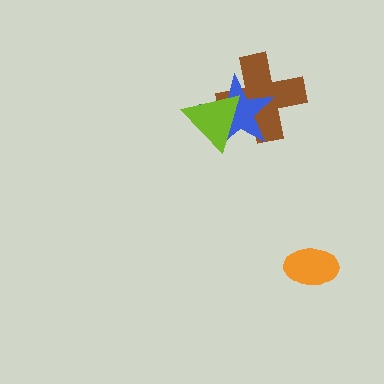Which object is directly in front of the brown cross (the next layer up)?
The blue star is directly in front of the brown cross.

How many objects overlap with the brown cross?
2 objects overlap with the brown cross.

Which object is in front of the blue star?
The lime triangle is in front of the blue star.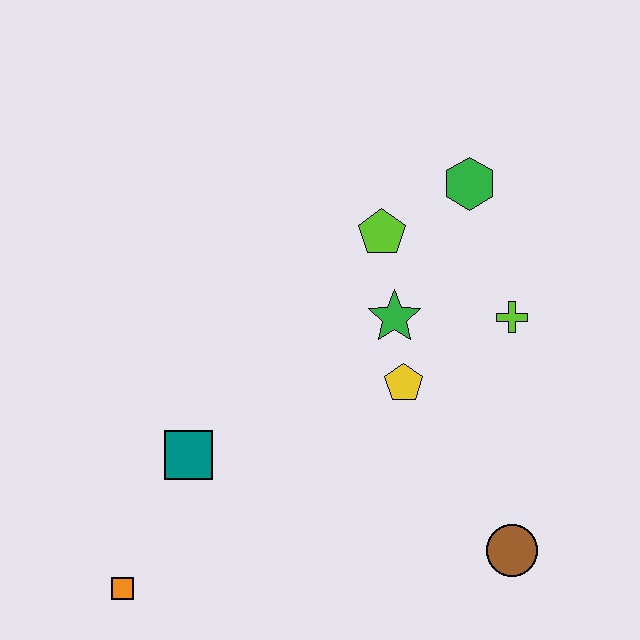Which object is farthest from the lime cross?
The orange square is farthest from the lime cross.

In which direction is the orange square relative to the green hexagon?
The orange square is below the green hexagon.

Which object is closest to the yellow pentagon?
The green star is closest to the yellow pentagon.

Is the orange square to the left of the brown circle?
Yes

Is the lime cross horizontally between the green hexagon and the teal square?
No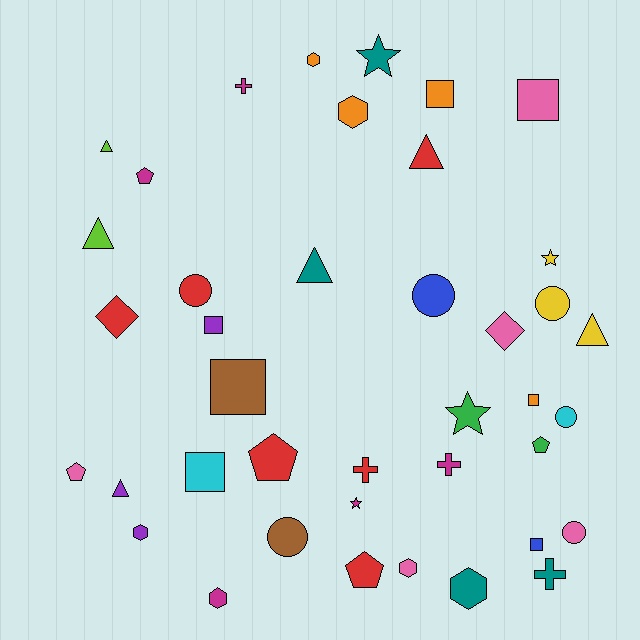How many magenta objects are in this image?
There are 5 magenta objects.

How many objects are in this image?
There are 40 objects.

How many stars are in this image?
There are 4 stars.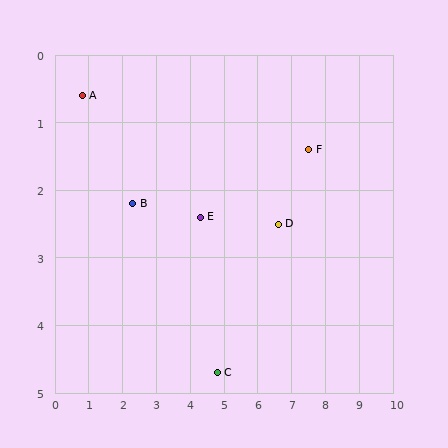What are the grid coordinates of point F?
Point F is at approximately (7.5, 1.4).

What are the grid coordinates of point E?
Point E is at approximately (4.3, 2.4).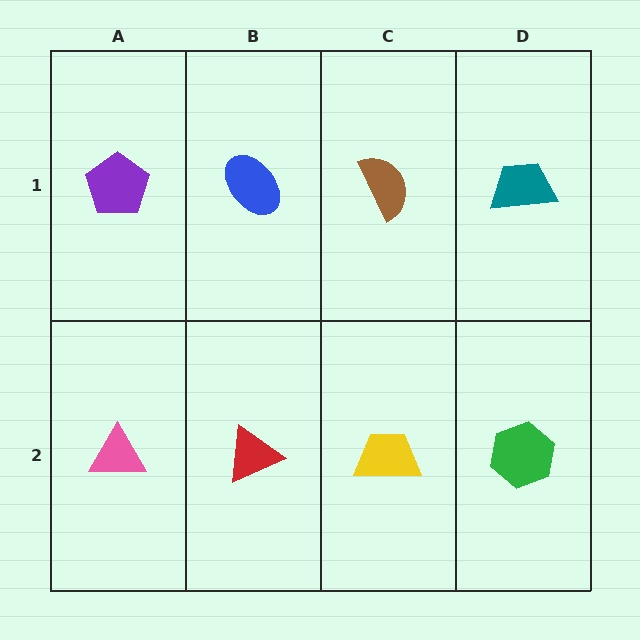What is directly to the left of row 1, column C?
A blue ellipse.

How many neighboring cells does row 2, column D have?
2.